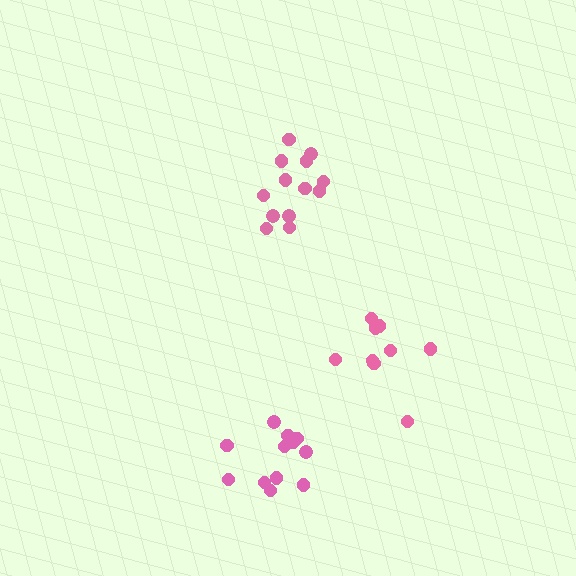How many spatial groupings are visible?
There are 3 spatial groupings.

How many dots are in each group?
Group 1: 9 dots, Group 2: 12 dots, Group 3: 13 dots (34 total).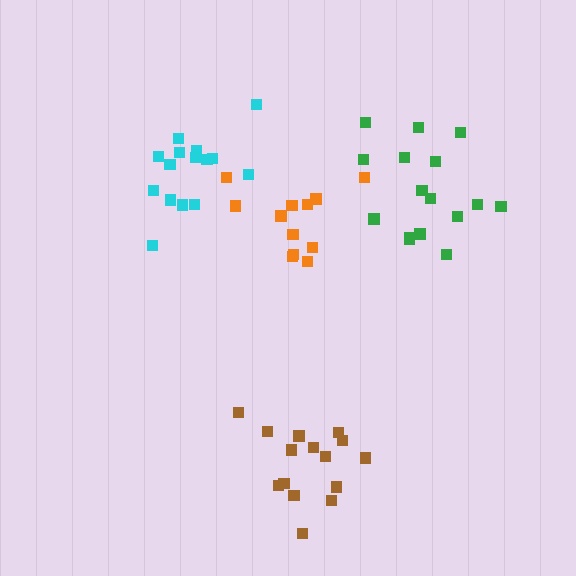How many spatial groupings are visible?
There are 4 spatial groupings.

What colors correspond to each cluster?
The clusters are colored: brown, green, cyan, orange.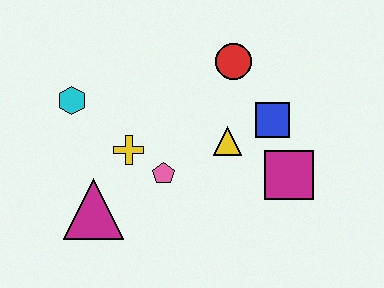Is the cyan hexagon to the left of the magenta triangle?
Yes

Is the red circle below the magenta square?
No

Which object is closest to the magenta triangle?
The yellow cross is closest to the magenta triangle.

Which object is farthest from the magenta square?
The cyan hexagon is farthest from the magenta square.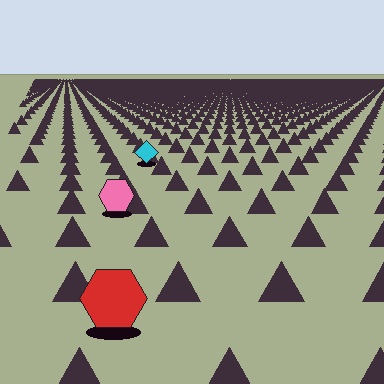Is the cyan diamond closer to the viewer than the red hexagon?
No. The red hexagon is closer — you can tell from the texture gradient: the ground texture is coarser near it.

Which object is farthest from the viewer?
The cyan diamond is farthest from the viewer. It appears smaller and the ground texture around it is denser.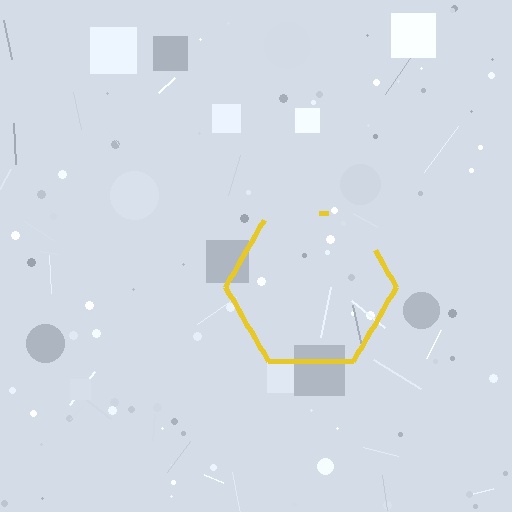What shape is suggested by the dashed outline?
The dashed outline suggests a hexagon.